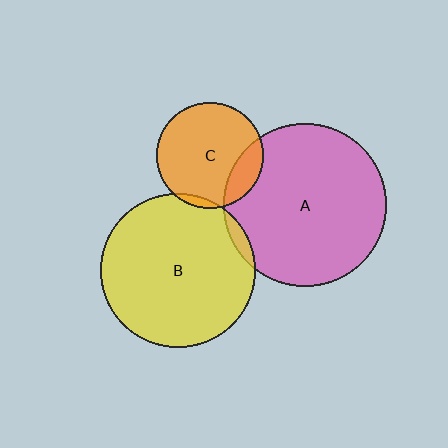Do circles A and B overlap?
Yes.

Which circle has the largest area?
Circle A (pink).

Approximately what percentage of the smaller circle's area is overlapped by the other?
Approximately 5%.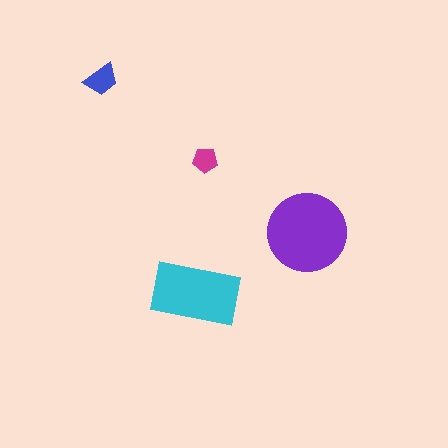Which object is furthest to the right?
The purple circle is rightmost.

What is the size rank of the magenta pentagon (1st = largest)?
4th.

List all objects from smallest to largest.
The magenta pentagon, the blue trapezoid, the cyan rectangle, the purple circle.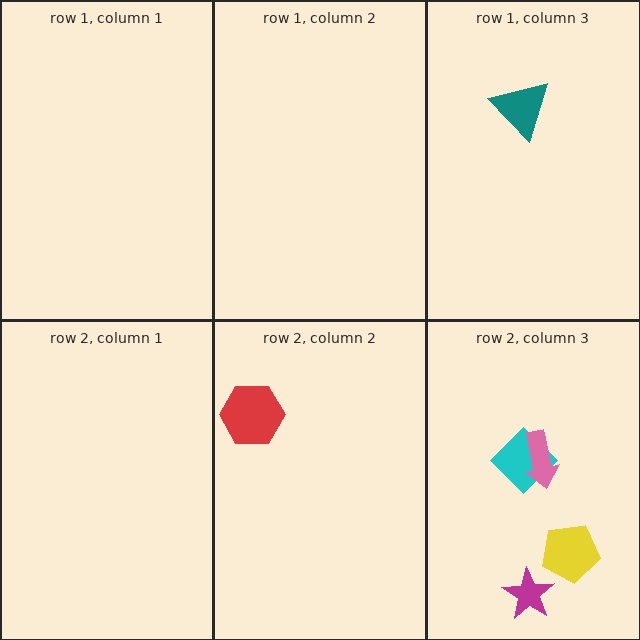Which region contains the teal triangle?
The row 1, column 3 region.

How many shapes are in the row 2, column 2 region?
1.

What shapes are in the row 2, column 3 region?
The cyan diamond, the yellow pentagon, the pink arrow, the magenta star.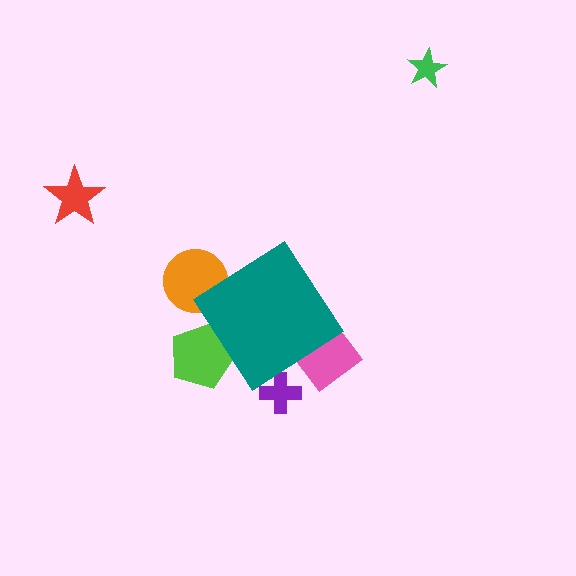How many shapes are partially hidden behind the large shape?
4 shapes are partially hidden.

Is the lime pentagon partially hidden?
Yes, the lime pentagon is partially hidden behind the teal diamond.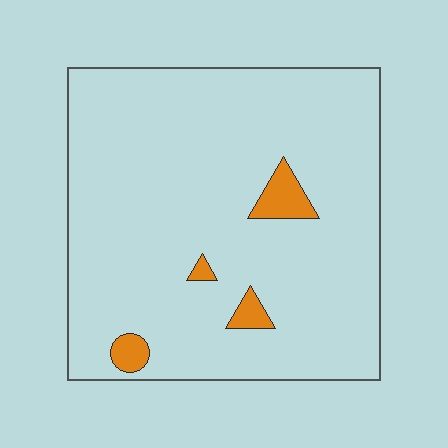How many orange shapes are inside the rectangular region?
4.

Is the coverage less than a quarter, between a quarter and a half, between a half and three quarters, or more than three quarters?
Less than a quarter.